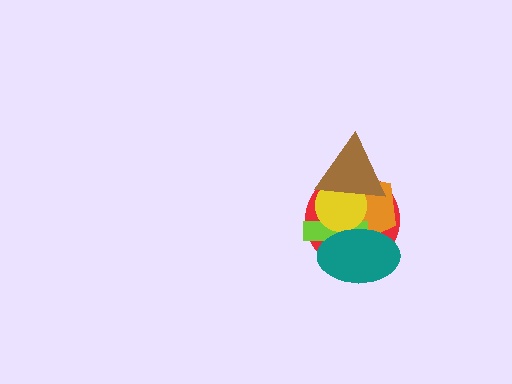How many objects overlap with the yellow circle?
5 objects overlap with the yellow circle.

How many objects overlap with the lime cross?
5 objects overlap with the lime cross.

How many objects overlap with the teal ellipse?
4 objects overlap with the teal ellipse.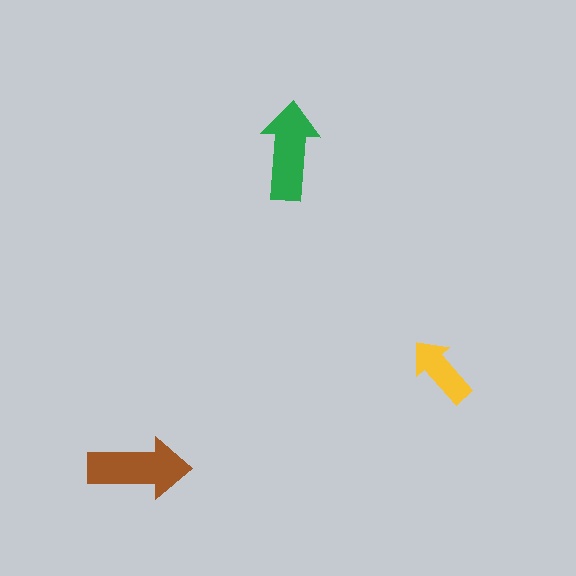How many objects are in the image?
There are 3 objects in the image.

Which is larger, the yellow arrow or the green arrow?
The green one.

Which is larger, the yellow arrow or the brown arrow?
The brown one.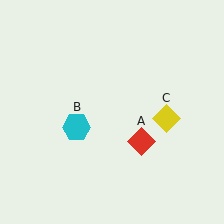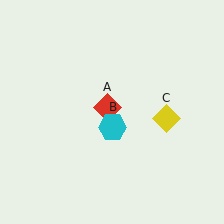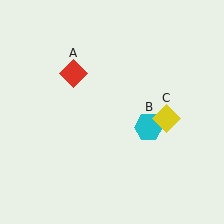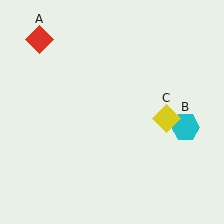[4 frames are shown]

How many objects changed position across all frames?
2 objects changed position: red diamond (object A), cyan hexagon (object B).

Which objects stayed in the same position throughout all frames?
Yellow diamond (object C) remained stationary.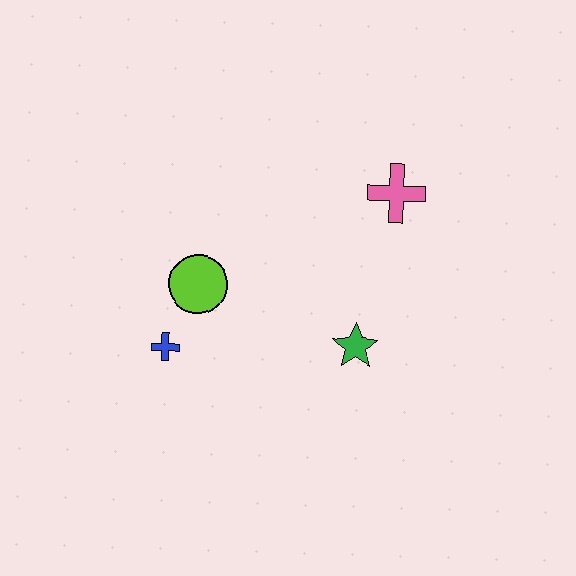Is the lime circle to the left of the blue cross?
No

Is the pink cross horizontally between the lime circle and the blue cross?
No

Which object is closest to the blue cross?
The lime circle is closest to the blue cross.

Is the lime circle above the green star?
Yes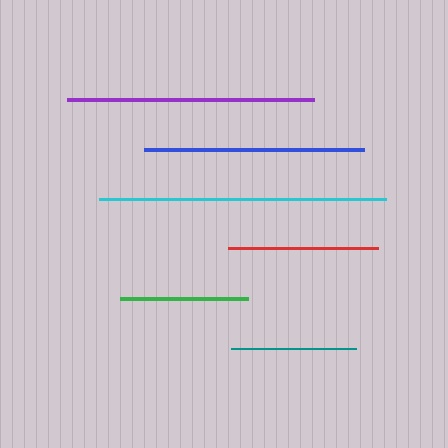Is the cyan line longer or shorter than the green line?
The cyan line is longer than the green line.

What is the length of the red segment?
The red segment is approximately 150 pixels long.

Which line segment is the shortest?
The teal line is the shortest at approximately 125 pixels.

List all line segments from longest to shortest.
From longest to shortest: cyan, purple, blue, red, green, teal.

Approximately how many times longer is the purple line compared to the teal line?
The purple line is approximately 2.0 times the length of the teal line.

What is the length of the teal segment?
The teal segment is approximately 125 pixels long.